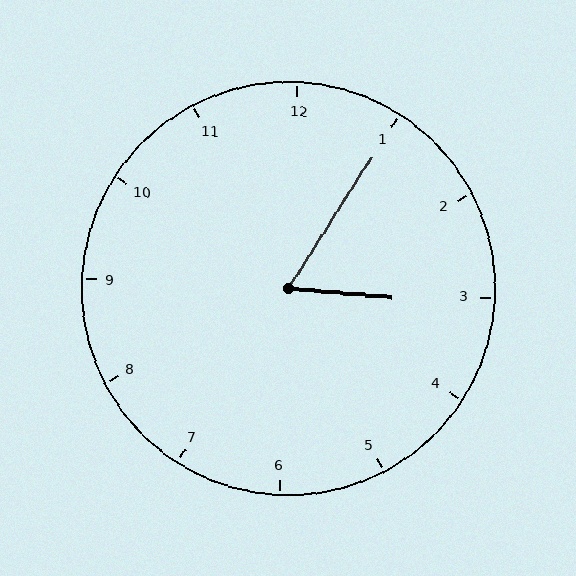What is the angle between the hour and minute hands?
Approximately 62 degrees.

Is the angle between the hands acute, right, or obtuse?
It is acute.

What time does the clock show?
3:05.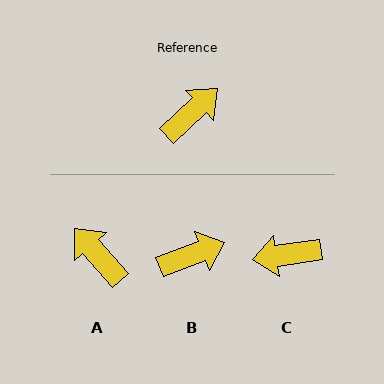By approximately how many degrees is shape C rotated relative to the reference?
Approximately 145 degrees counter-clockwise.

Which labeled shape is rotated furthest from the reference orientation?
C, about 145 degrees away.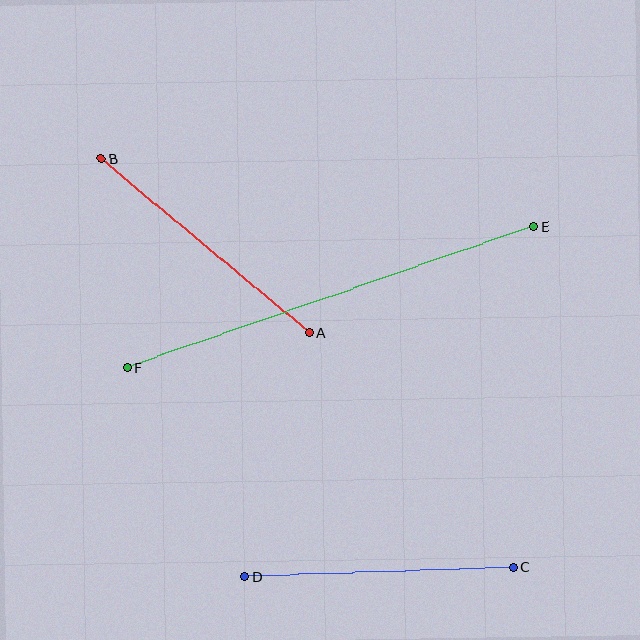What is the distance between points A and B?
The distance is approximately 271 pixels.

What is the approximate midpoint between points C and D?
The midpoint is at approximately (379, 572) pixels.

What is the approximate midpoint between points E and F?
The midpoint is at approximately (330, 297) pixels.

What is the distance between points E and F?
The distance is approximately 430 pixels.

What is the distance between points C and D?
The distance is approximately 269 pixels.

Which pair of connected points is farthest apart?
Points E and F are farthest apart.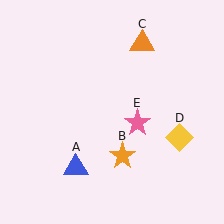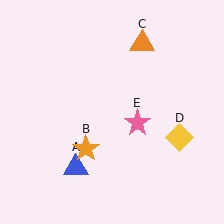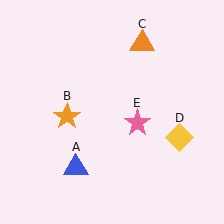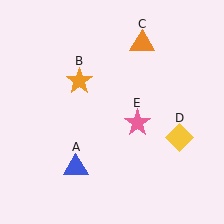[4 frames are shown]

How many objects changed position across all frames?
1 object changed position: orange star (object B).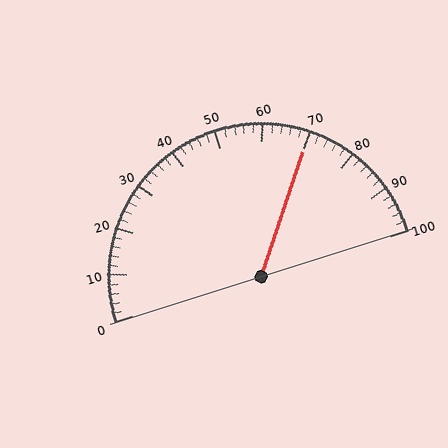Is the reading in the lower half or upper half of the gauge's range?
The reading is in the upper half of the range (0 to 100).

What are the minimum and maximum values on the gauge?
The gauge ranges from 0 to 100.